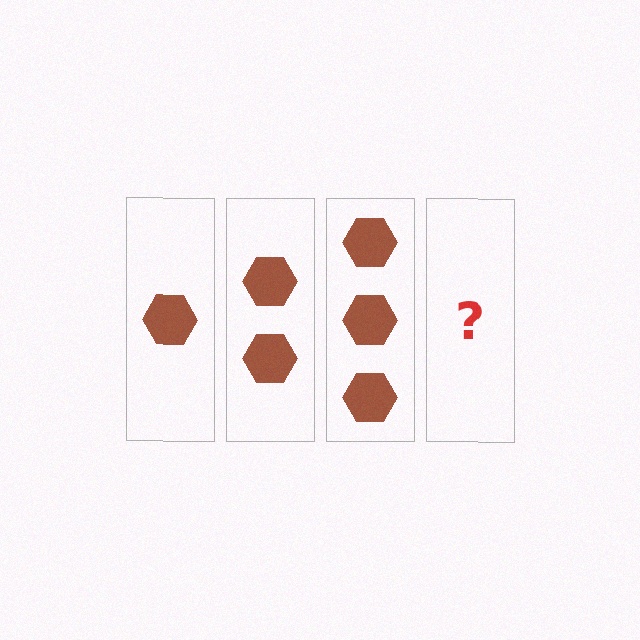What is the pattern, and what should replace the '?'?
The pattern is that each step adds one more hexagon. The '?' should be 4 hexagons.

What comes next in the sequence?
The next element should be 4 hexagons.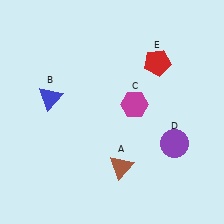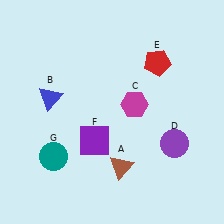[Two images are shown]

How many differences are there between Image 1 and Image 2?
There are 2 differences between the two images.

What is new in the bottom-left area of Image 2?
A teal circle (G) was added in the bottom-left area of Image 2.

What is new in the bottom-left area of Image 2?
A purple square (F) was added in the bottom-left area of Image 2.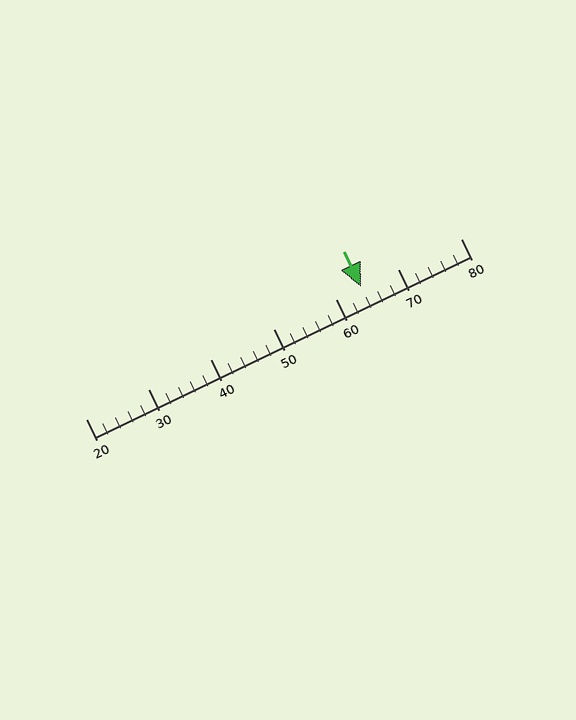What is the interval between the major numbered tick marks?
The major tick marks are spaced 10 units apart.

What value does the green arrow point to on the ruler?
The green arrow points to approximately 64.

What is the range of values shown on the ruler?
The ruler shows values from 20 to 80.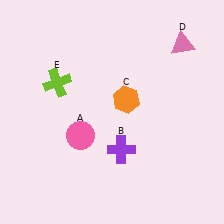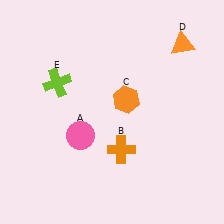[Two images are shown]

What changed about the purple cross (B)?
In Image 1, B is purple. In Image 2, it changed to orange.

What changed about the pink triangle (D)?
In Image 1, D is pink. In Image 2, it changed to orange.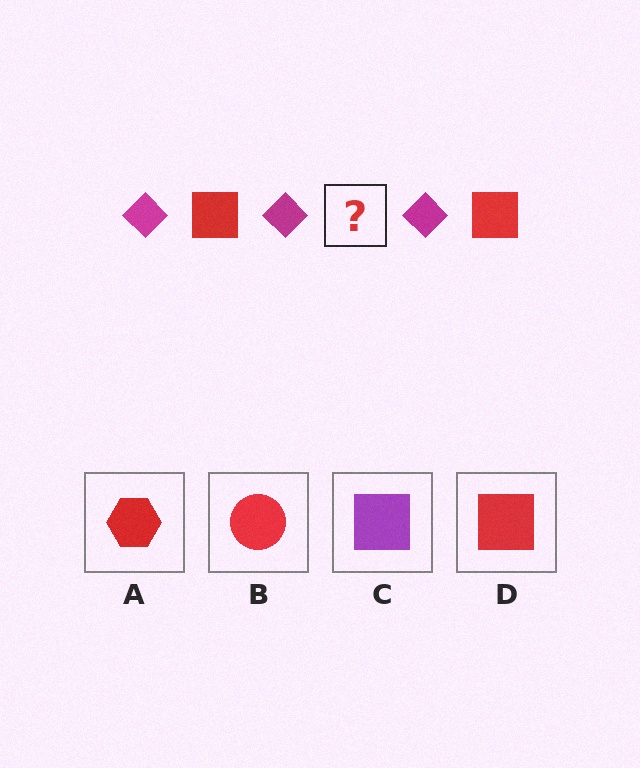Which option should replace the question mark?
Option D.